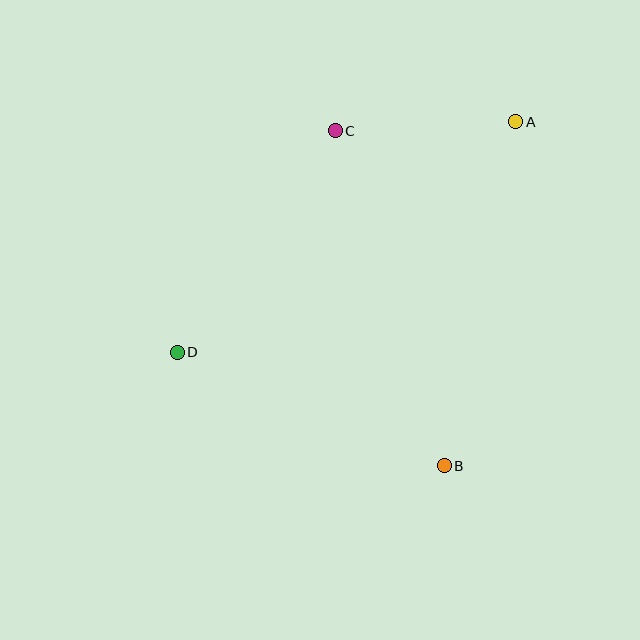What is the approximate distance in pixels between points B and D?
The distance between B and D is approximately 290 pixels.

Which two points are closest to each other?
Points A and C are closest to each other.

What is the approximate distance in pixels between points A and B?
The distance between A and B is approximately 351 pixels.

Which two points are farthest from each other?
Points A and D are farthest from each other.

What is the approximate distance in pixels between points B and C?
The distance between B and C is approximately 352 pixels.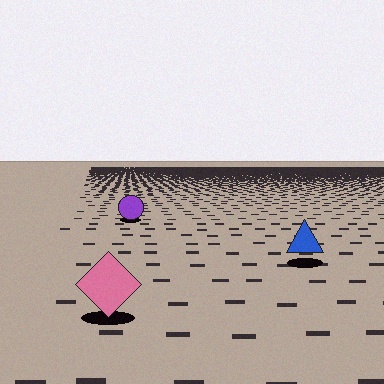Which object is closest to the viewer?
The pink diamond is closest. The texture marks near it are larger and more spread out.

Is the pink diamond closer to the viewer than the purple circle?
Yes. The pink diamond is closer — you can tell from the texture gradient: the ground texture is coarser near it.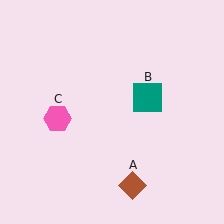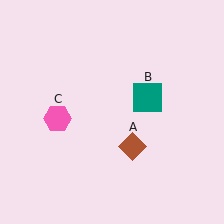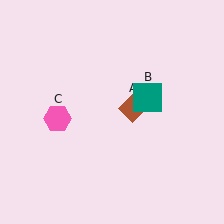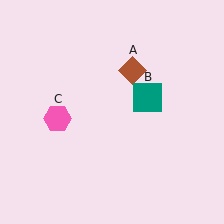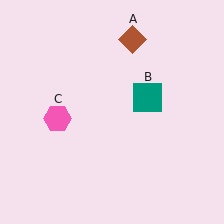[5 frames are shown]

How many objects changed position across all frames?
1 object changed position: brown diamond (object A).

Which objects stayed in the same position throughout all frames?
Teal square (object B) and pink hexagon (object C) remained stationary.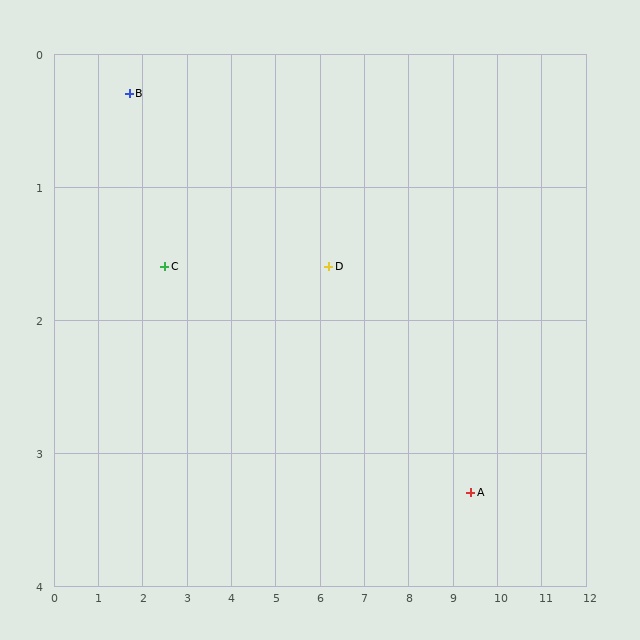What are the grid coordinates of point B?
Point B is at approximately (1.7, 0.3).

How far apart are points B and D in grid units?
Points B and D are about 4.7 grid units apart.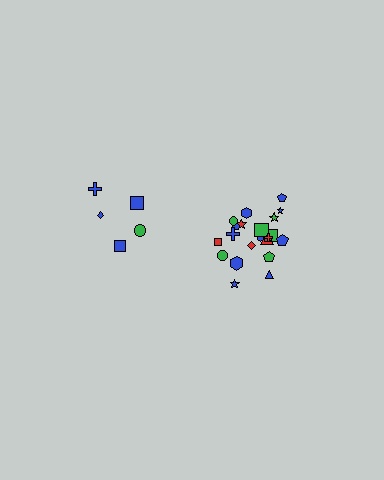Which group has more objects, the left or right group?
The right group.